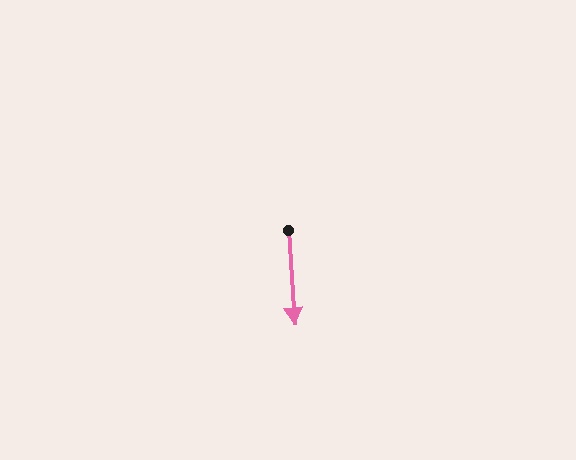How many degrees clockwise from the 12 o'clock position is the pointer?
Approximately 176 degrees.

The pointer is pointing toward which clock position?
Roughly 6 o'clock.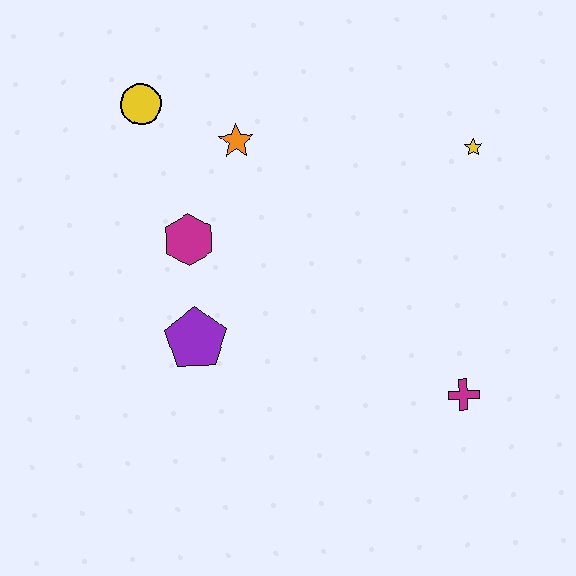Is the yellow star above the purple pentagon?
Yes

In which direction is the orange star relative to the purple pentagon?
The orange star is above the purple pentagon.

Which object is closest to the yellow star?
The orange star is closest to the yellow star.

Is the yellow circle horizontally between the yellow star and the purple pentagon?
No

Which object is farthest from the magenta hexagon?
The magenta cross is farthest from the magenta hexagon.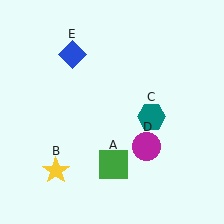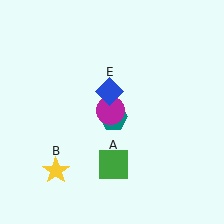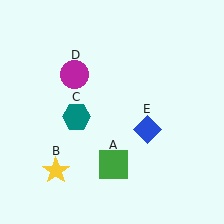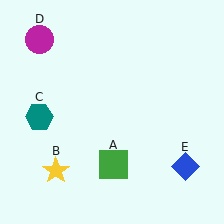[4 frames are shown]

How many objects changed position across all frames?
3 objects changed position: teal hexagon (object C), magenta circle (object D), blue diamond (object E).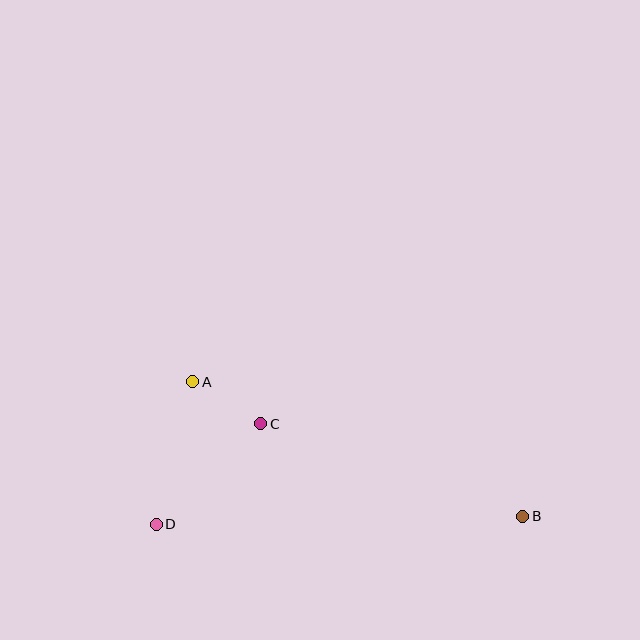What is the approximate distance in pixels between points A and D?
The distance between A and D is approximately 147 pixels.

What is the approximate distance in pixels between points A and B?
The distance between A and B is approximately 356 pixels.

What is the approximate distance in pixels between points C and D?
The distance between C and D is approximately 145 pixels.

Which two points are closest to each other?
Points A and C are closest to each other.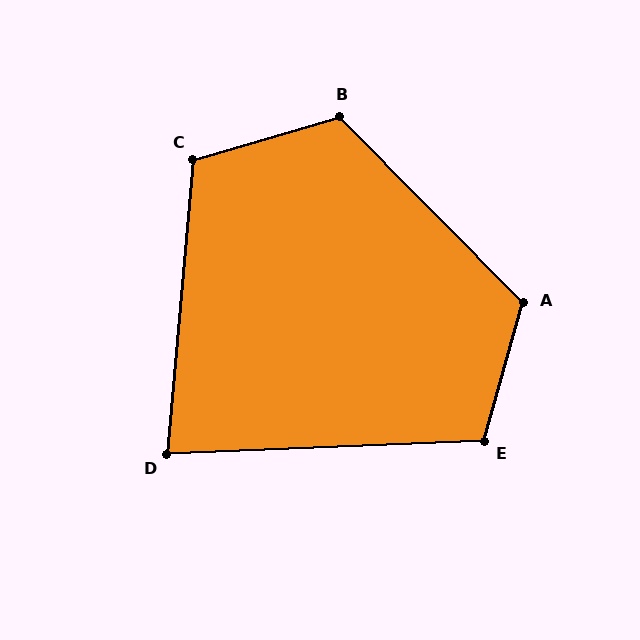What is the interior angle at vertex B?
Approximately 118 degrees (obtuse).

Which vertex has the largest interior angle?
A, at approximately 120 degrees.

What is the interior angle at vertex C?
Approximately 112 degrees (obtuse).